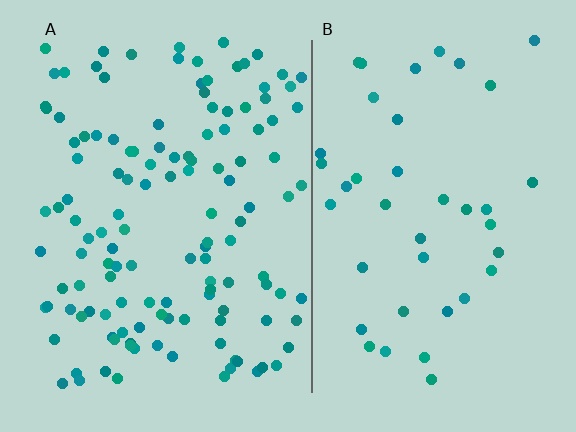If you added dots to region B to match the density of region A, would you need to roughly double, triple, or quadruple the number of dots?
Approximately triple.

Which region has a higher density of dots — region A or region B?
A (the left).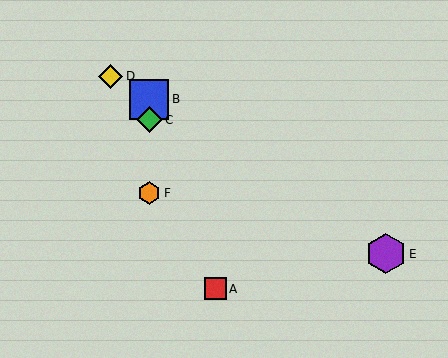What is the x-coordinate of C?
Object C is at x≈149.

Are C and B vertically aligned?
Yes, both are at x≈149.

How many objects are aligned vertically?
3 objects (B, C, F) are aligned vertically.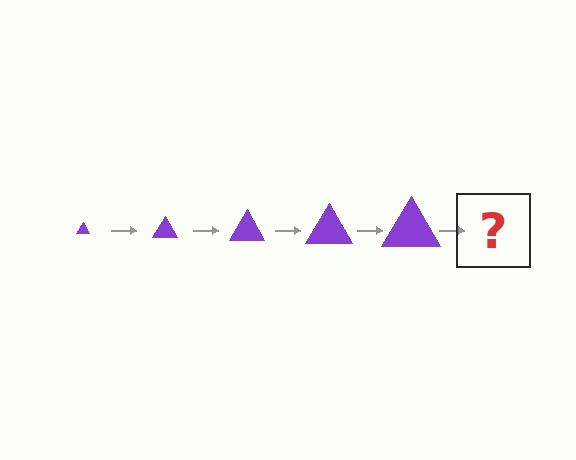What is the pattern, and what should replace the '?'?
The pattern is that the triangle gets progressively larger each step. The '?' should be a purple triangle, larger than the previous one.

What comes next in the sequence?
The next element should be a purple triangle, larger than the previous one.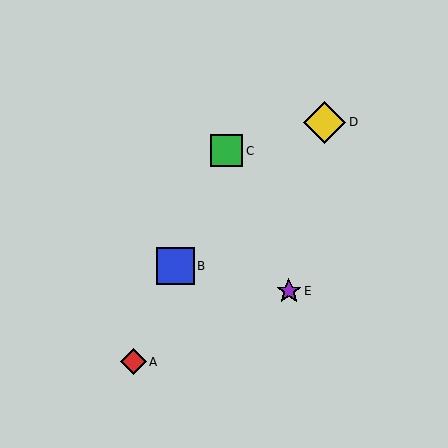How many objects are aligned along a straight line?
3 objects (A, B, C) are aligned along a straight line.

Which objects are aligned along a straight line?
Objects A, B, C are aligned along a straight line.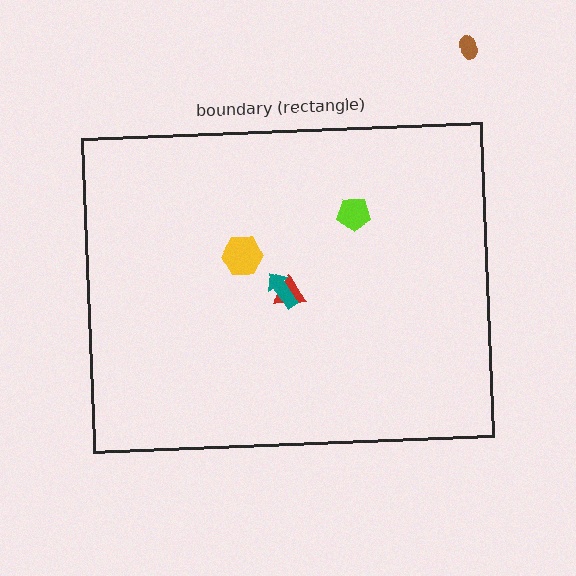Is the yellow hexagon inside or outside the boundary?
Inside.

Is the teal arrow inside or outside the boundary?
Inside.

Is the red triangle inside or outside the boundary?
Inside.